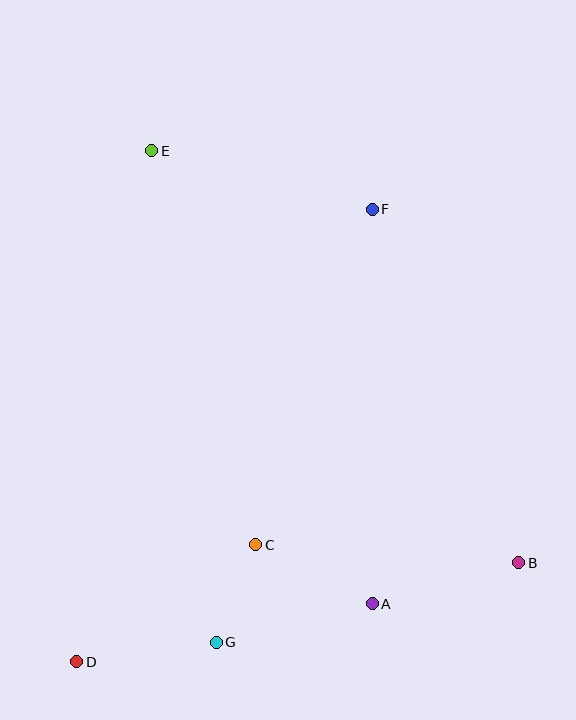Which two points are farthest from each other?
Points B and E are farthest from each other.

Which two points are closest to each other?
Points C and G are closest to each other.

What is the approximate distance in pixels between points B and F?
The distance between B and F is approximately 382 pixels.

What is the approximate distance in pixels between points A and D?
The distance between A and D is approximately 301 pixels.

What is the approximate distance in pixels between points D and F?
The distance between D and F is approximately 540 pixels.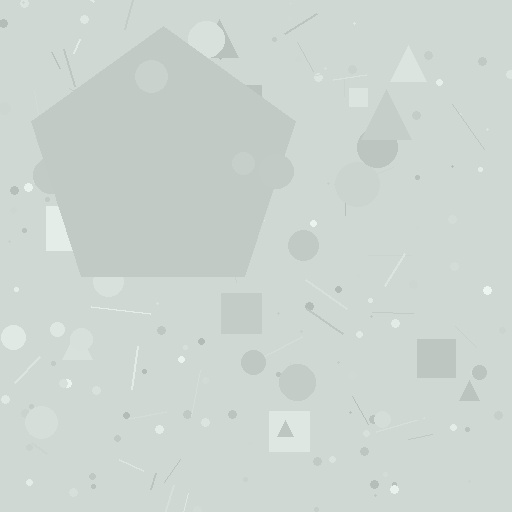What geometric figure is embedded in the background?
A pentagon is embedded in the background.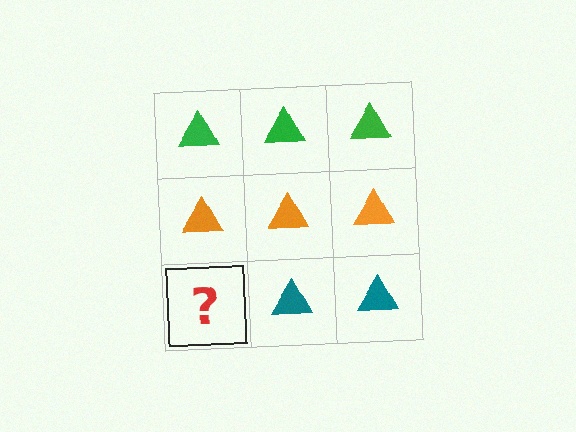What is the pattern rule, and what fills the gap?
The rule is that each row has a consistent color. The gap should be filled with a teal triangle.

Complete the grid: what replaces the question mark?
The question mark should be replaced with a teal triangle.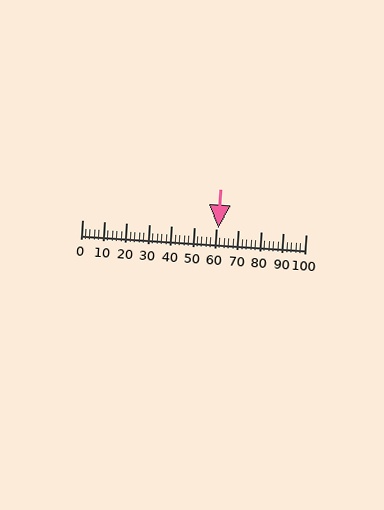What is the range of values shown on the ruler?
The ruler shows values from 0 to 100.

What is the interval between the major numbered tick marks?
The major tick marks are spaced 10 units apart.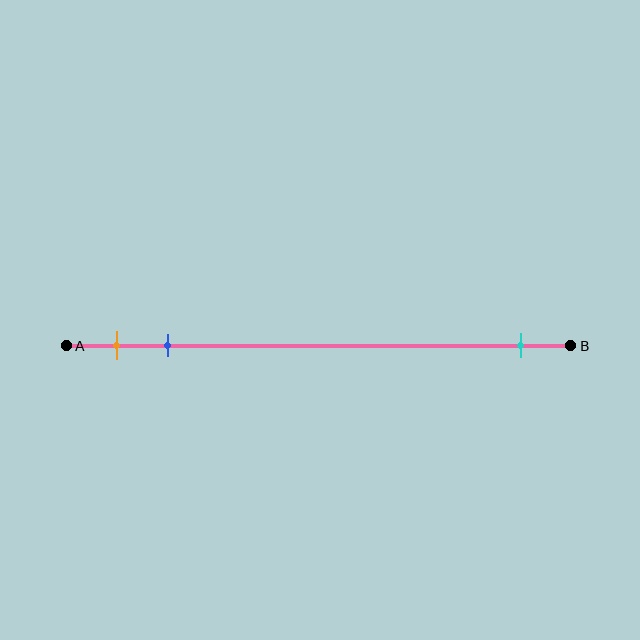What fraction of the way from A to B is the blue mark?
The blue mark is approximately 20% (0.2) of the way from A to B.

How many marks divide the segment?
There are 3 marks dividing the segment.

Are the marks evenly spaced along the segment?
No, the marks are not evenly spaced.